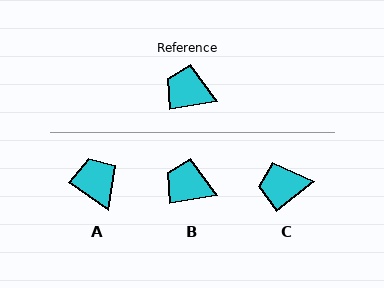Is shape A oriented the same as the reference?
No, it is off by about 45 degrees.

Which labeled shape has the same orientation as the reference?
B.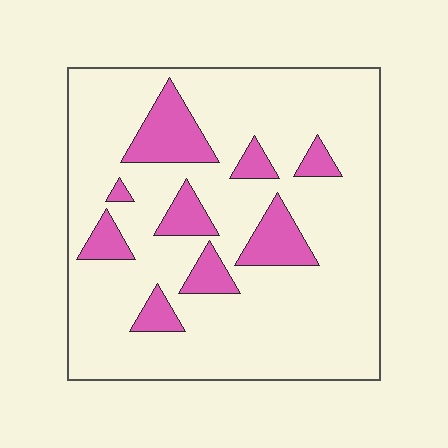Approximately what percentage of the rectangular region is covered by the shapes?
Approximately 15%.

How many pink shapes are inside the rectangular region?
9.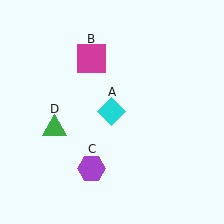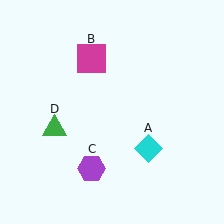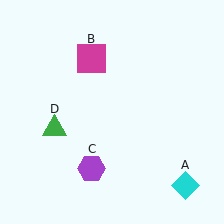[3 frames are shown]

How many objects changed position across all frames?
1 object changed position: cyan diamond (object A).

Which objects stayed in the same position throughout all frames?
Magenta square (object B) and purple hexagon (object C) and green triangle (object D) remained stationary.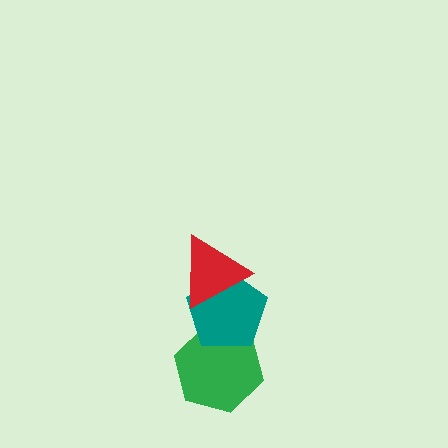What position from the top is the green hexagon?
The green hexagon is 3rd from the top.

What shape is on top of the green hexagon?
The teal pentagon is on top of the green hexagon.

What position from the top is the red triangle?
The red triangle is 1st from the top.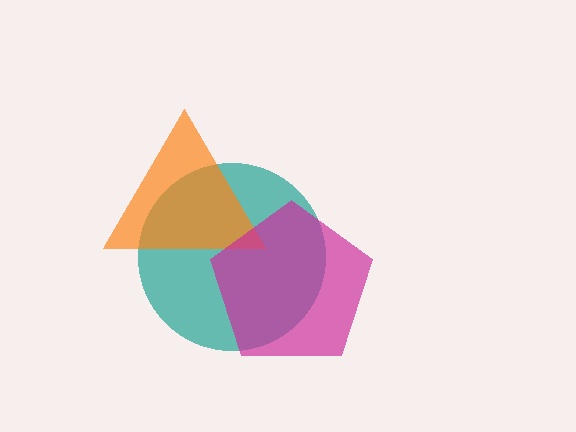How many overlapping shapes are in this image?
There are 3 overlapping shapes in the image.